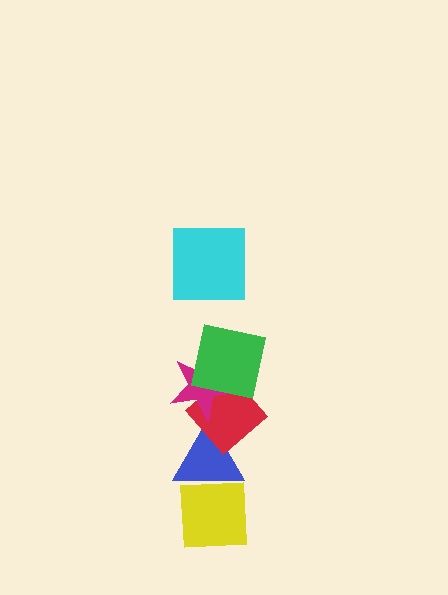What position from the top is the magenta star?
The magenta star is 3rd from the top.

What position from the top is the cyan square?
The cyan square is 1st from the top.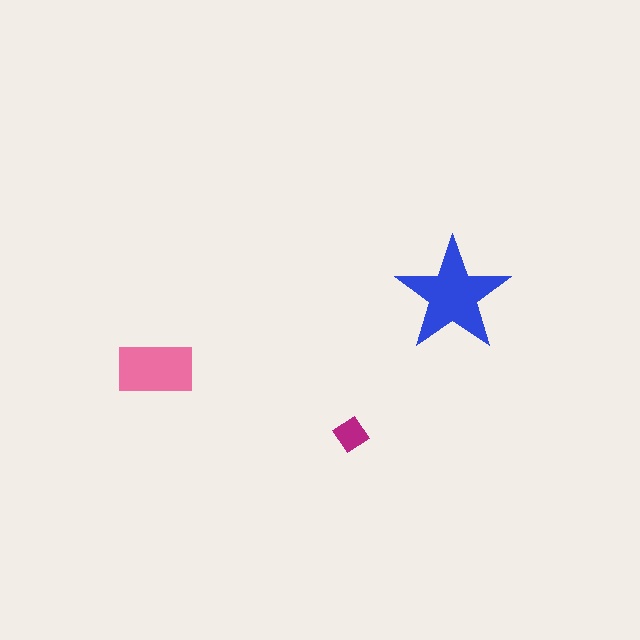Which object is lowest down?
The magenta diamond is bottommost.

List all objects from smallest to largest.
The magenta diamond, the pink rectangle, the blue star.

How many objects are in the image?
There are 3 objects in the image.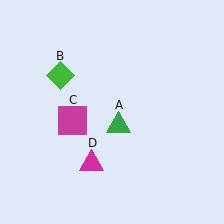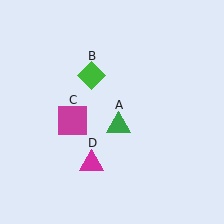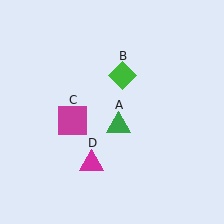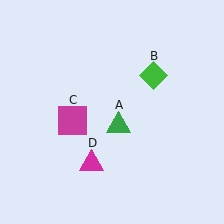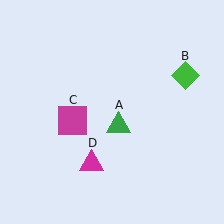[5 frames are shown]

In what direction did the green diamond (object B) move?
The green diamond (object B) moved right.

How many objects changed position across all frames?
1 object changed position: green diamond (object B).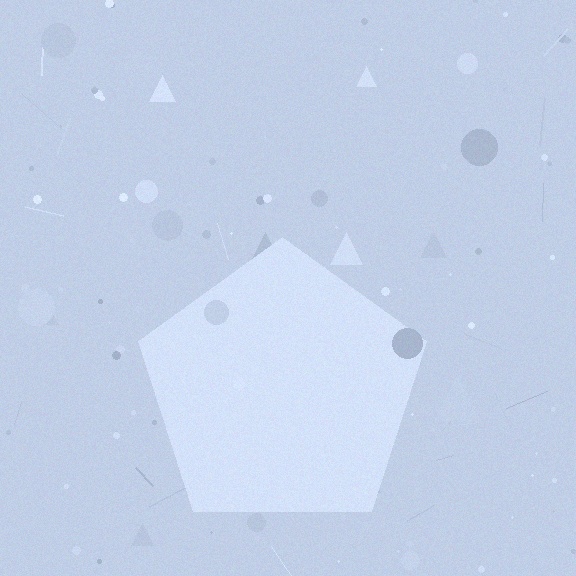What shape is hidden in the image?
A pentagon is hidden in the image.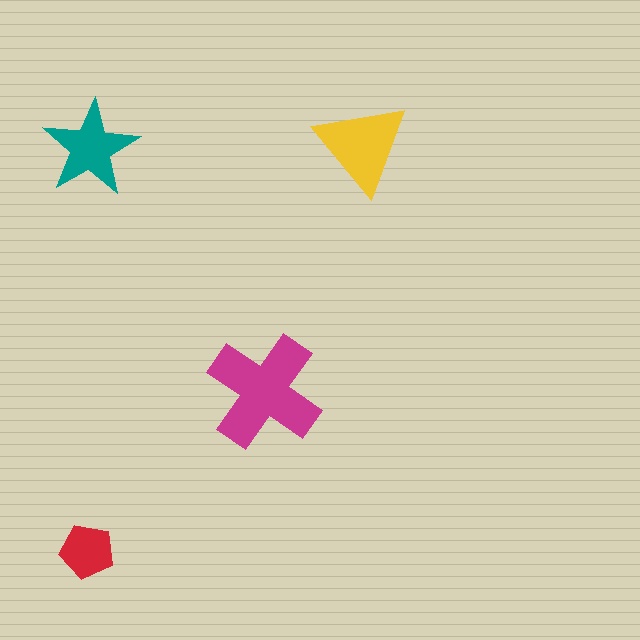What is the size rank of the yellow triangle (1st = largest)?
2nd.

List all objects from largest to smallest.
The magenta cross, the yellow triangle, the teal star, the red pentagon.